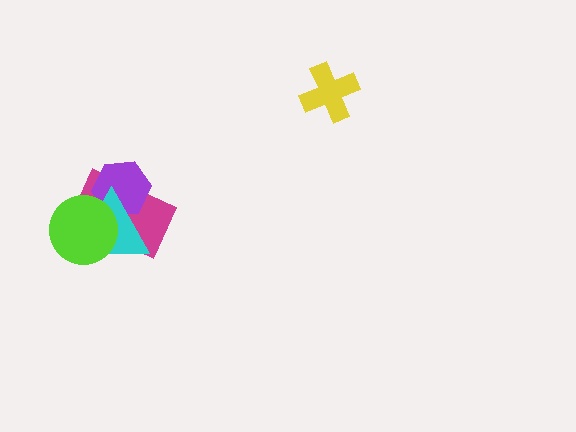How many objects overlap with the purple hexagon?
3 objects overlap with the purple hexagon.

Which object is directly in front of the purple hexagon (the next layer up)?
The cyan triangle is directly in front of the purple hexagon.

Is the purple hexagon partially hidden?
Yes, it is partially covered by another shape.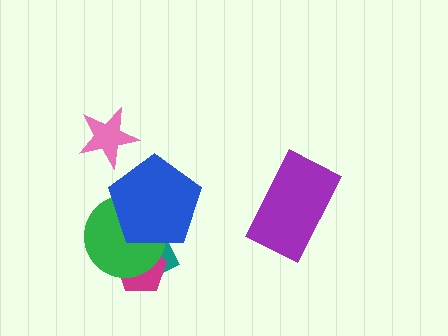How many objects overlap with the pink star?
0 objects overlap with the pink star.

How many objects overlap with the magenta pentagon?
2 objects overlap with the magenta pentagon.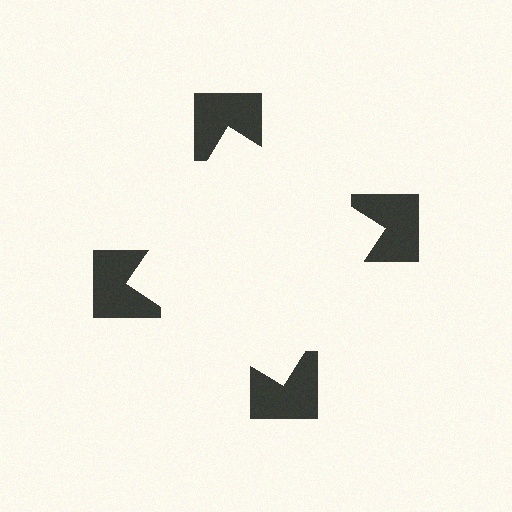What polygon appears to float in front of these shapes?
An illusory square — its edges are inferred from the aligned wedge cuts in the notched squares, not physically drawn.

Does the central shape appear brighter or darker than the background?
It typically appears slightly brighter than the background, even though no actual brightness change is drawn.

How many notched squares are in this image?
There are 4 — one at each vertex of the illusory square.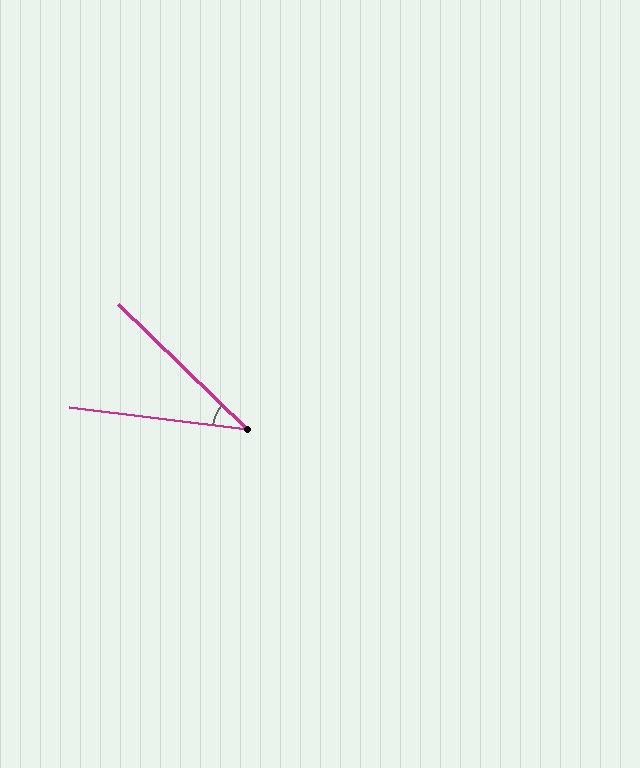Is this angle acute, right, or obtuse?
It is acute.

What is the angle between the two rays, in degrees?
Approximately 37 degrees.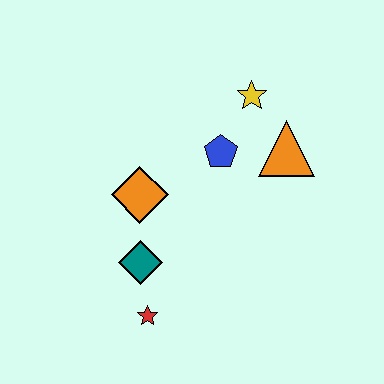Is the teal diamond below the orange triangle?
Yes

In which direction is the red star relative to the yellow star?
The red star is below the yellow star.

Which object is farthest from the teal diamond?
The yellow star is farthest from the teal diamond.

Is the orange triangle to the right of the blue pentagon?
Yes